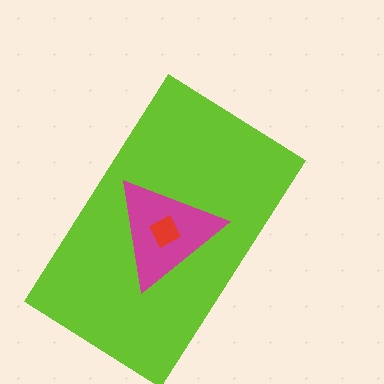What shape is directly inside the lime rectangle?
The magenta triangle.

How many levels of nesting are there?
3.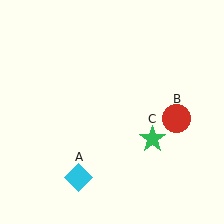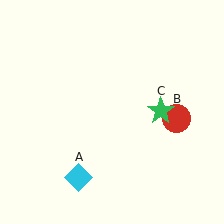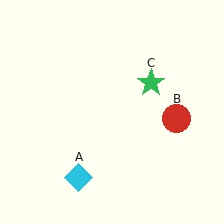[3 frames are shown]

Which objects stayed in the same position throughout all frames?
Cyan diamond (object A) and red circle (object B) remained stationary.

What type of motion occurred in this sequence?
The green star (object C) rotated counterclockwise around the center of the scene.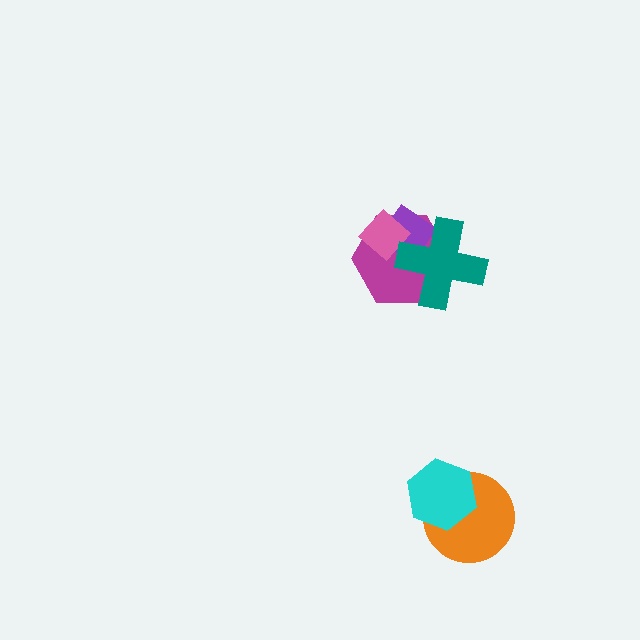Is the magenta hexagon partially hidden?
Yes, it is partially covered by another shape.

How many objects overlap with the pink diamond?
3 objects overlap with the pink diamond.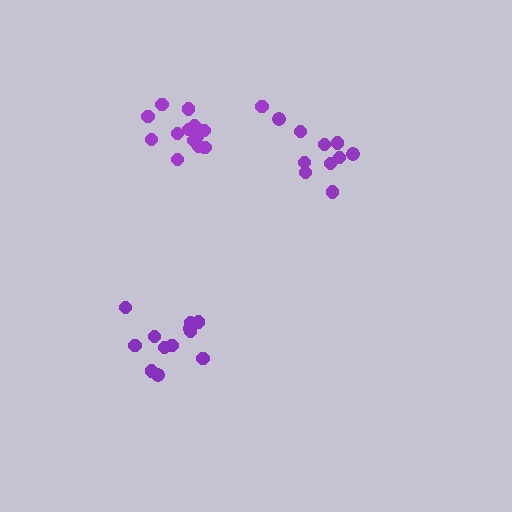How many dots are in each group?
Group 1: 10 dots, Group 2: 12 dots, Group 3: 14 dots (36 total).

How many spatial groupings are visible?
There are 3 spatial groupings.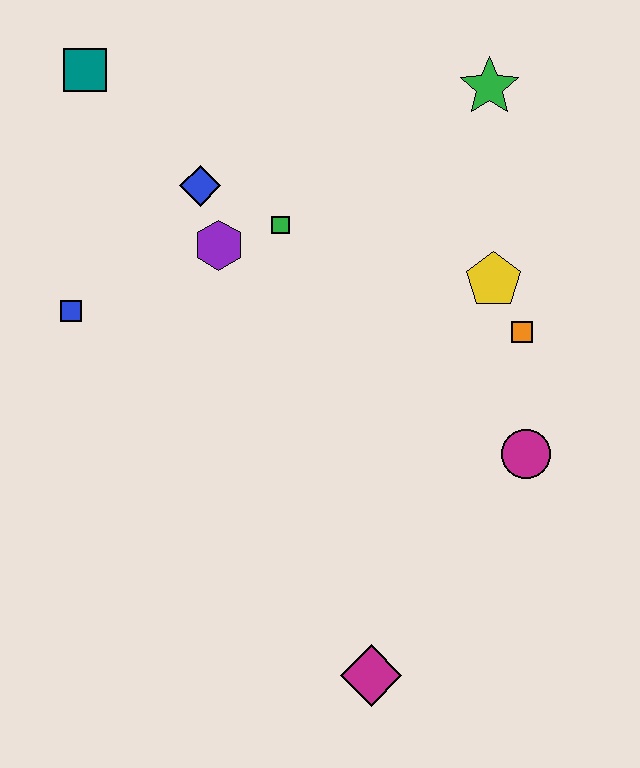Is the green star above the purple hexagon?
Yes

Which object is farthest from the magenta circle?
The teal square is farthest from the magenta circle.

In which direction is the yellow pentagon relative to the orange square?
The yellow pentagon is above the orange square.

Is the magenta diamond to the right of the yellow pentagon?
No